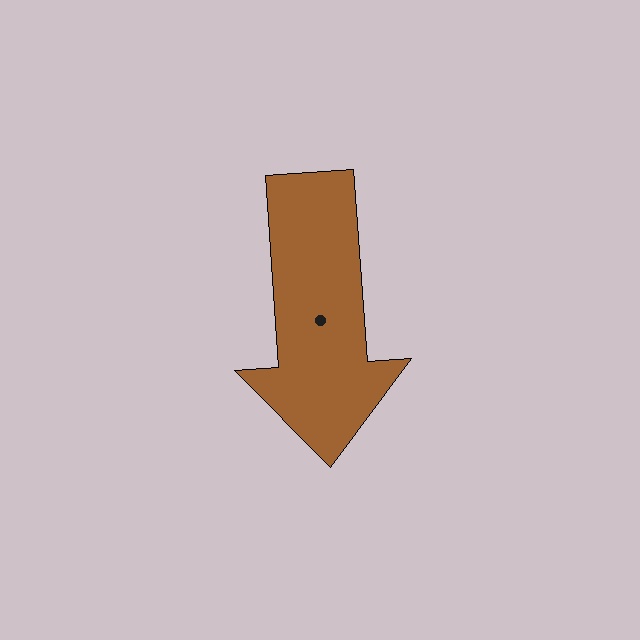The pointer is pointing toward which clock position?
Roughly 6 o'clock.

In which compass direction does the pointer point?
South.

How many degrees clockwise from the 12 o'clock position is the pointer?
Approximately 176 degrees.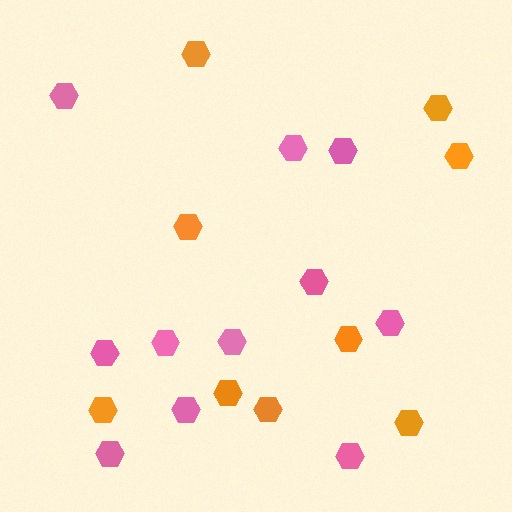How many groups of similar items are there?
There are 2 groups: one group of pink hexagons (11) and one group of orange hexagons (9).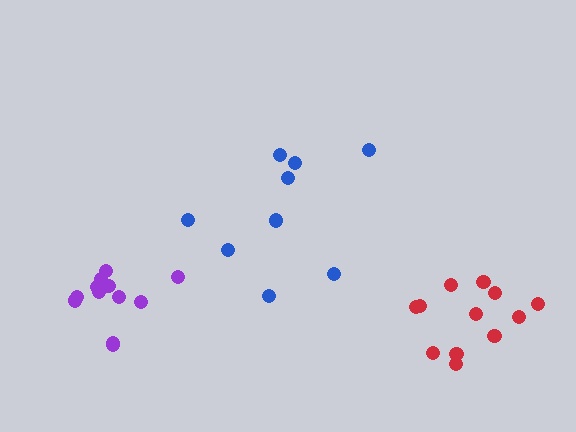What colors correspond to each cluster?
The clusters are colored: blue, purple, red.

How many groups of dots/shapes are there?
There are 3 groups.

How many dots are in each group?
Group 1: 9 dots, Group 2: 12 dots, Group 3: 12 dots (33 total).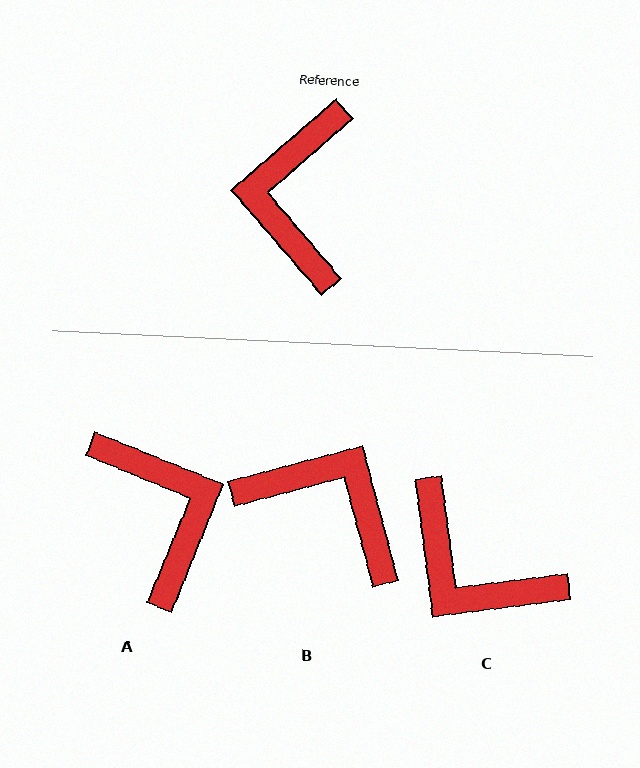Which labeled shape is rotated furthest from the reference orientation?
A, about 153 degrees away.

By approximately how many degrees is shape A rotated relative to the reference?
Approximately 153 degrees clockwise.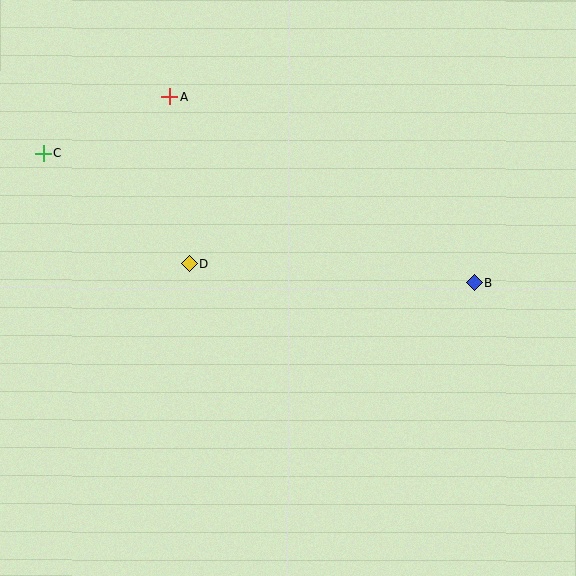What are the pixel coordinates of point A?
Point A is at (170, 96).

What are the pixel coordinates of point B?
Point B is at (474, 283).